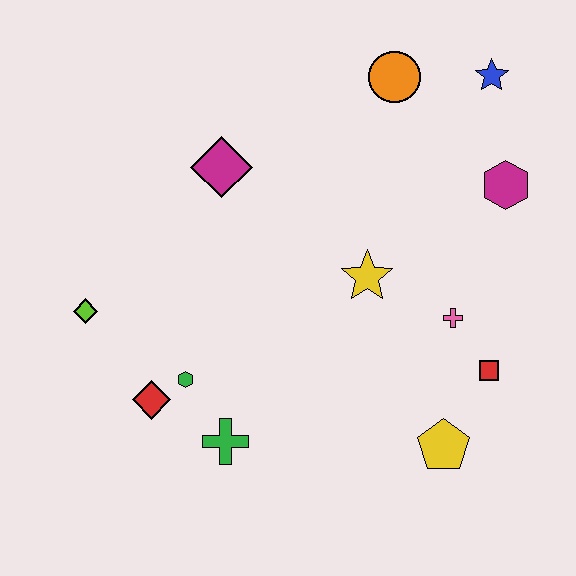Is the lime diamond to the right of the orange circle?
No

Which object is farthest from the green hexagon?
The blue star is farthest from the green hexagon.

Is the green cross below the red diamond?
Yes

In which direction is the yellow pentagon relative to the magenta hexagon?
The yellow pentagon is below the magenta hexagon.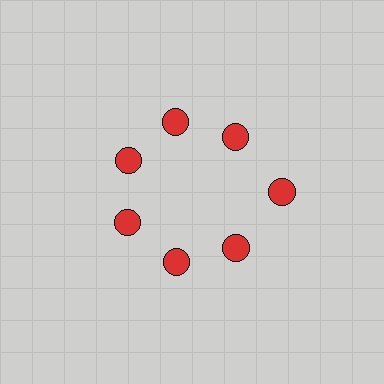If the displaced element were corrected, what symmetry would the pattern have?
It would have 7-fold rotational symmetry — the pattern would map onto itself every 51 degrees.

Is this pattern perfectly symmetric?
No. The 7 red circles are arranged in a ring, but one element near the 3 o'clock position is pushed outward from the center, breaking the 7-fold rotational symmetry.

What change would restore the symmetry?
The symmetry would be restored by moving it inward, back onto the ring so that all 7 circles sit at equal angles and equal distance from the center.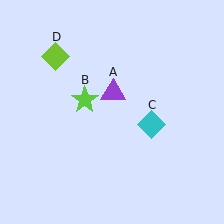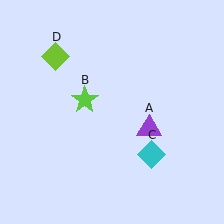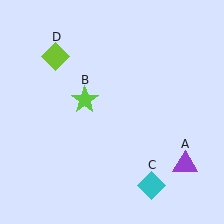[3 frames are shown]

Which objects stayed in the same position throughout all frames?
Lime star (object B) and lime diamond (object D) remained stationary.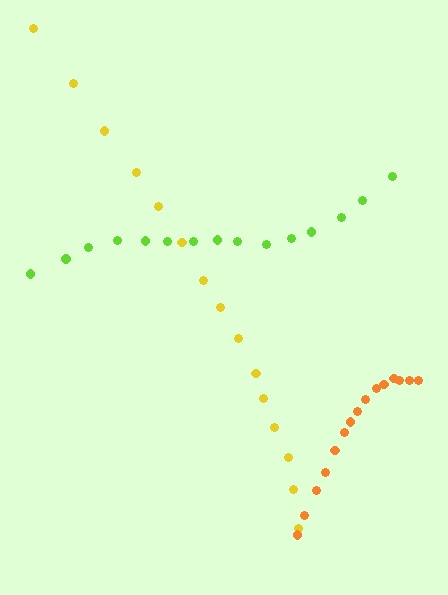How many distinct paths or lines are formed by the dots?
There are 3 distinct paths.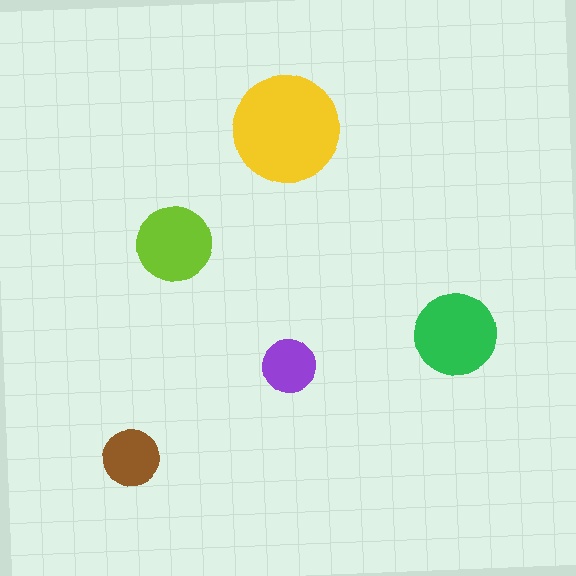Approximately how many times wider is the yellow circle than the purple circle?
About 2 times wider.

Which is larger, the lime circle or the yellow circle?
The yellow one.